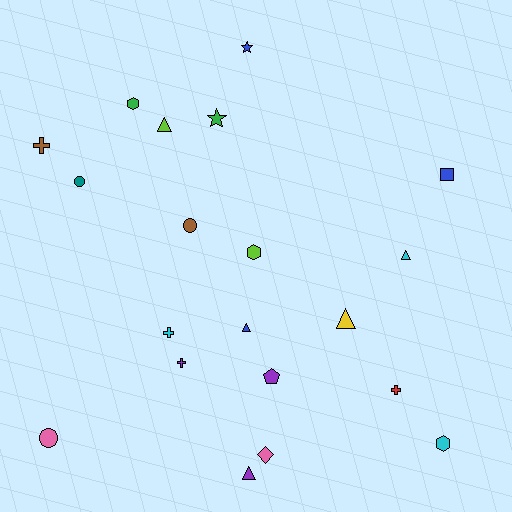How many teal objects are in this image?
There is 1 teal object.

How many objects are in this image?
There are 20 objects.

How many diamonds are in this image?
There is 1 diamond.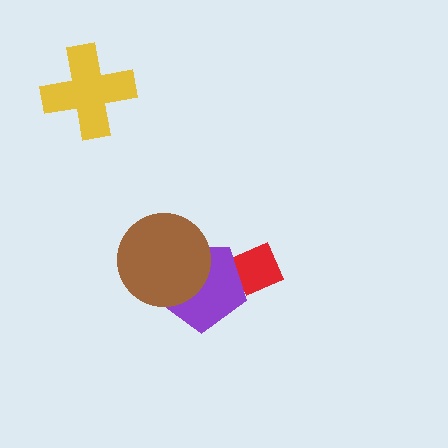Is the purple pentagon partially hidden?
Yes, it is partially covered by another shape.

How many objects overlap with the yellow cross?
0 objects overlap with the yellow cross.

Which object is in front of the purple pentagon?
The brown circle is in front of the purple pentagon.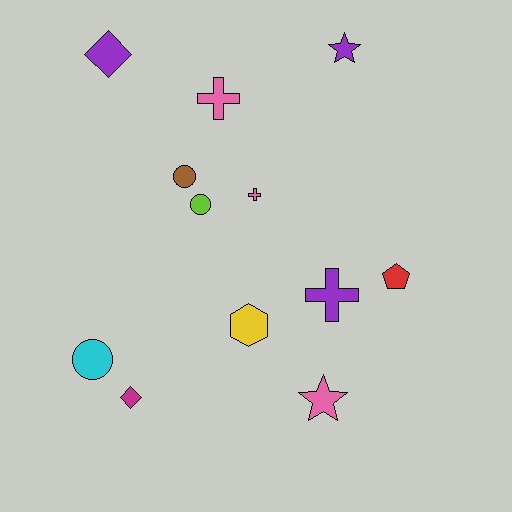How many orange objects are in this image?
There are no orange objects.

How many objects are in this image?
There are 12 objects.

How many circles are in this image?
There are 3 circles.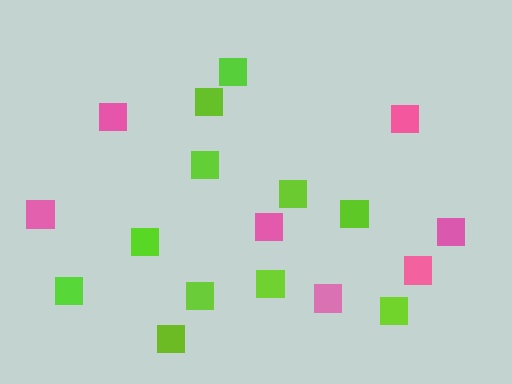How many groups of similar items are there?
There are 2 groups: one group of pink squares (7) and one group of lime squares (11).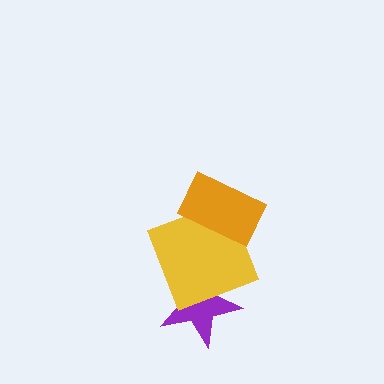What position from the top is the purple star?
The purple star is 3rd from the top.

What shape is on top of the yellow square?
The orange rectangle is on top of the yellow square.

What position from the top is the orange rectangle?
The orange rectangle is 1st from the top.